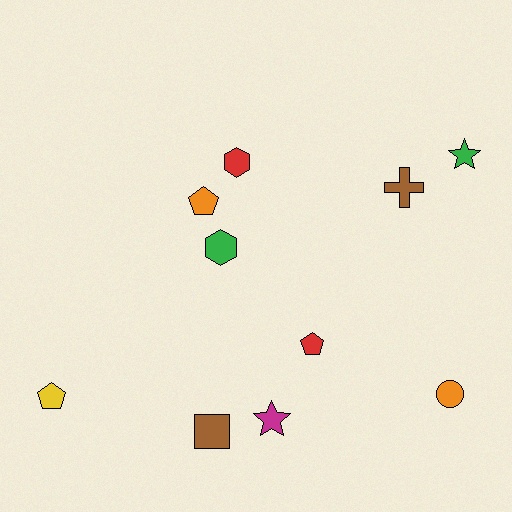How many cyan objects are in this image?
There are no cyan objects.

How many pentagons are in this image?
There are 3 pentagons.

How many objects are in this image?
There are 10 objects.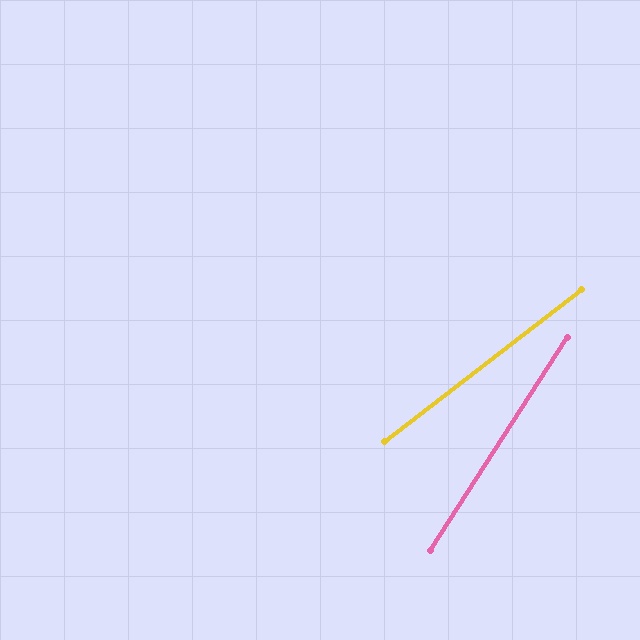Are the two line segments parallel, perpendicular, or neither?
Neither parallel nor perpendicular — they differ by about 19°.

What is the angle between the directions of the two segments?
Approximately 19 degrees.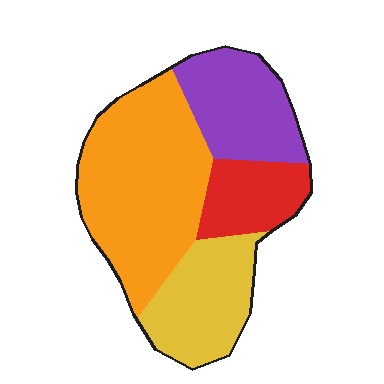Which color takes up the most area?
Orange, at roughly 45%.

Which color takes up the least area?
Red, at roughly 15%.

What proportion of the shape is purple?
Purple covers 21% of the shape.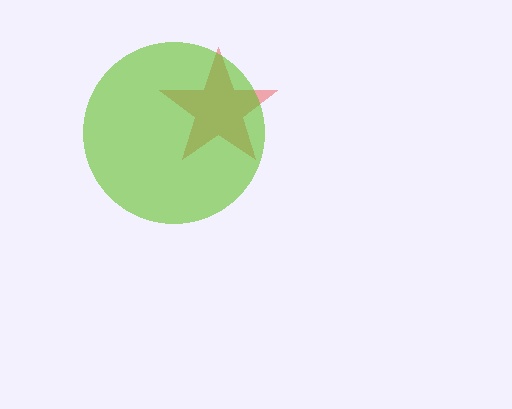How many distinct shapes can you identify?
There are 2 distinct shapes: a red star, a lime circle.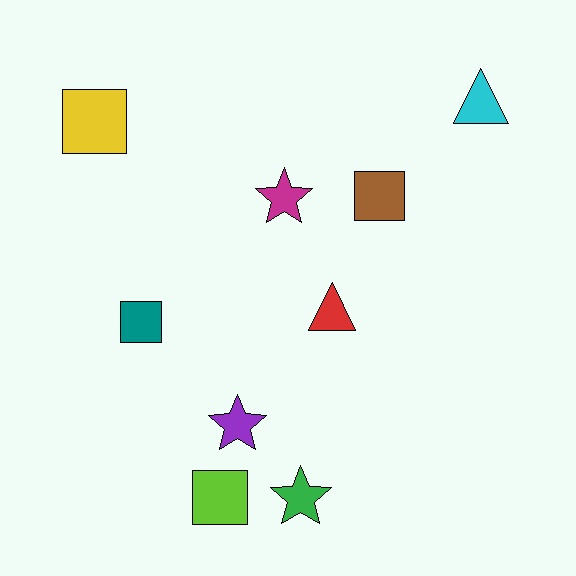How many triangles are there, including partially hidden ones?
There are 2 triangles.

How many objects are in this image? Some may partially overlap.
There are 9 objects.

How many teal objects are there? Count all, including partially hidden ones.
There is 1 teal object.